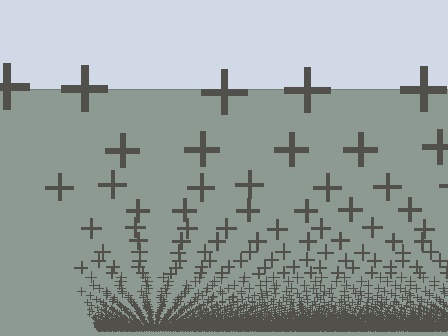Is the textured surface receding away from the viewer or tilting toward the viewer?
The surface appears to tilt toward the viewer. Texture elements get larger and sparser toward the top.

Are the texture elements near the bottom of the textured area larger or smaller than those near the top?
Smaller. The gradient is inverted — elements near the bottom are smaller and denser.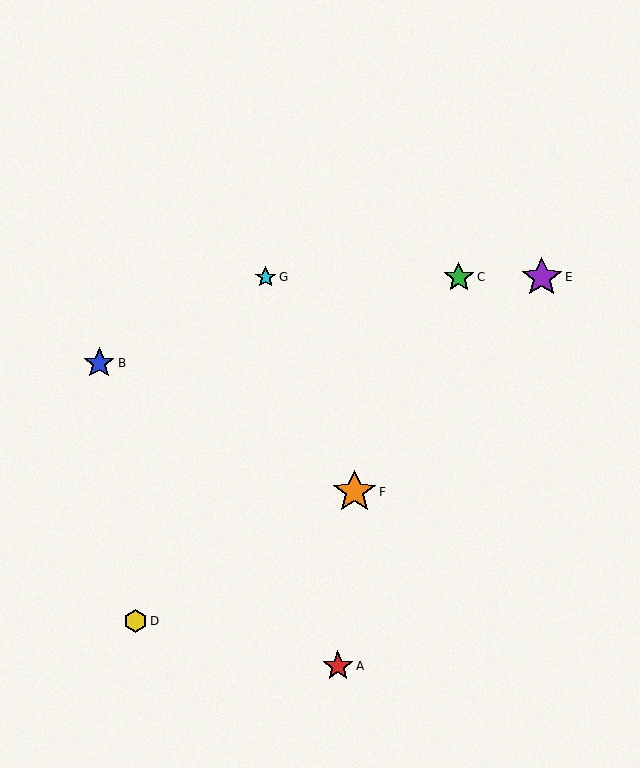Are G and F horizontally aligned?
No, G is at y≈277 and F is at y≈492.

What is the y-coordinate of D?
Object D is at y≈621.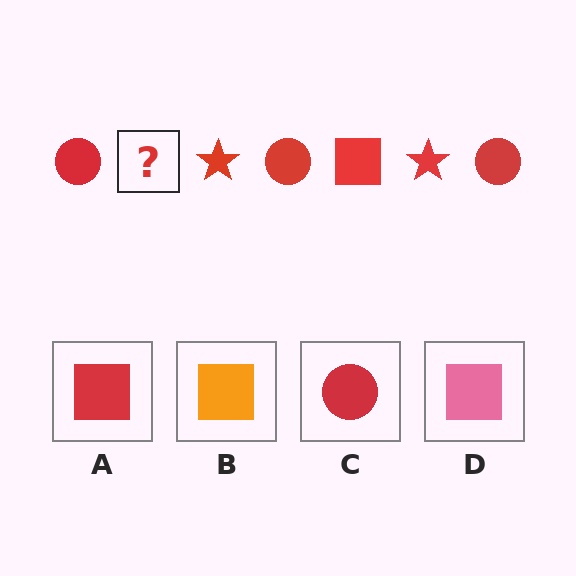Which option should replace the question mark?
Option A.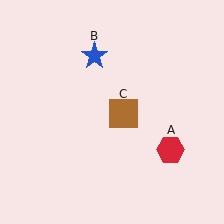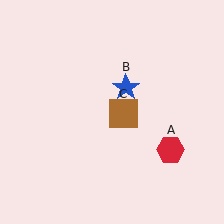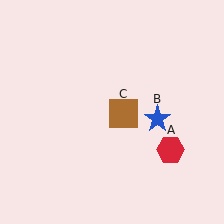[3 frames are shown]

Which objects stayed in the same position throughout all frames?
Red hexagon (object A) and brown square (object C) remained stationary.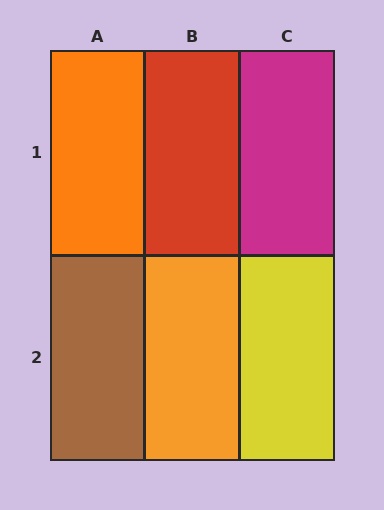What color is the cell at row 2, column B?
Orange.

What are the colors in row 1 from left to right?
Orange, red, magenta.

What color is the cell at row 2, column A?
Brown.